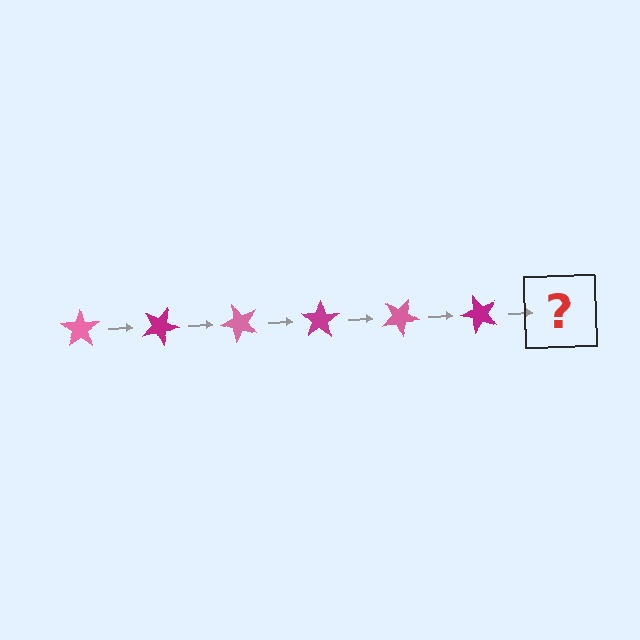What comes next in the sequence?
The next element should be a pink star, rotated 150 degrees from the start.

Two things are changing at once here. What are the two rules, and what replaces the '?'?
The two rules are that it rotates 25 degrees each step and the color cycles through pink and magenta. The '?' should be a pink star, rotated 150 degrees from the start.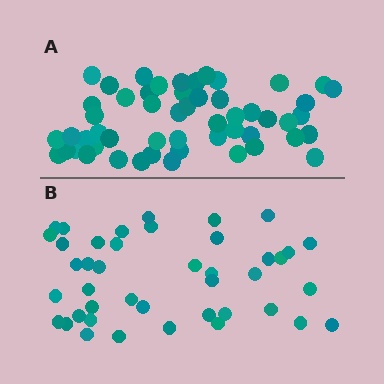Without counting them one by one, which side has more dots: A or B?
Region A (the top region) has more dots.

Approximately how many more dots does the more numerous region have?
Region A has roughly 12 or so more dots than region B.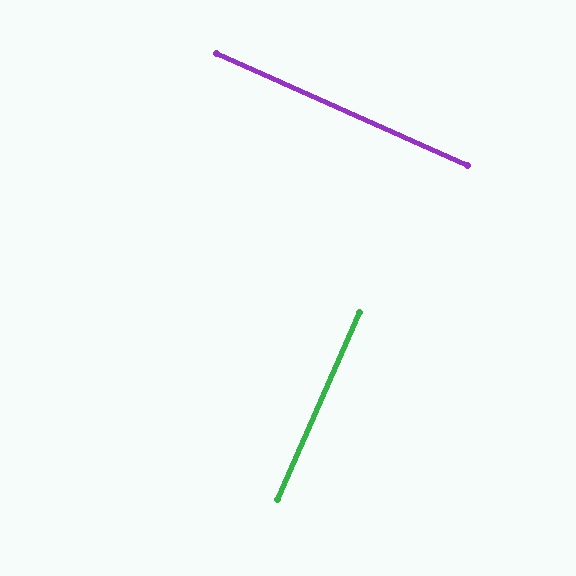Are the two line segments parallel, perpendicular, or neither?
Perpendicular — they meet at approximately 90°.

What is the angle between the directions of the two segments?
Approximately 90 degrees.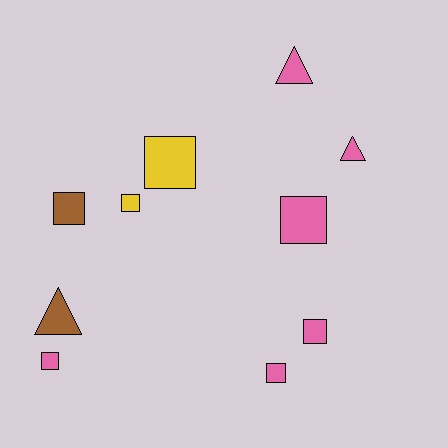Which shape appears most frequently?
Square, with 7 objects.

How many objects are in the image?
There are 10 objects.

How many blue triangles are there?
There are no blue triangles.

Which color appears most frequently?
Pink, with 6 objects.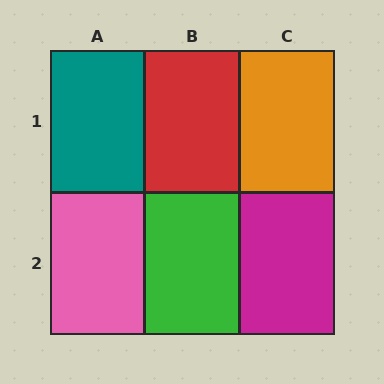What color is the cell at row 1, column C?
Orange.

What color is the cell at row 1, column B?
Red.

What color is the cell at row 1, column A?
Teal.